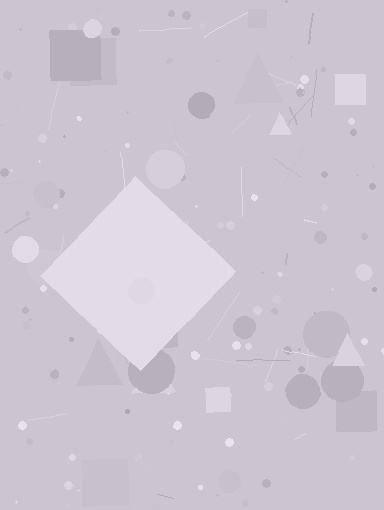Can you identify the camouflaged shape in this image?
The camouflaged shape is a diamond.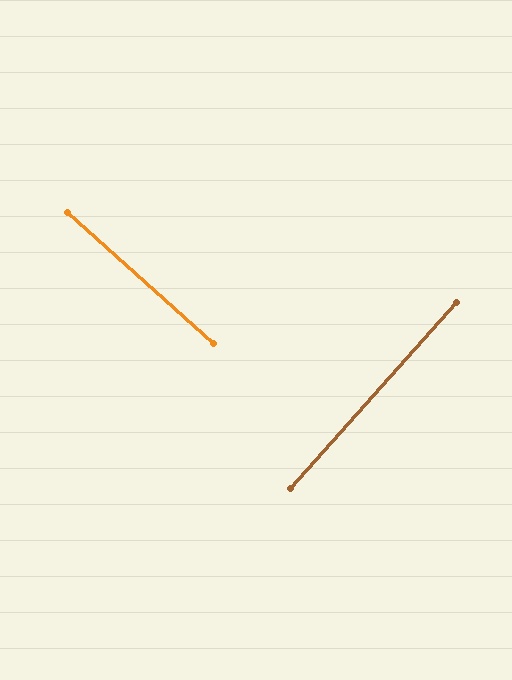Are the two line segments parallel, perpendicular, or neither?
Perpendicular — they meet at approximately 90°.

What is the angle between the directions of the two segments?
Approximately 90 degrees.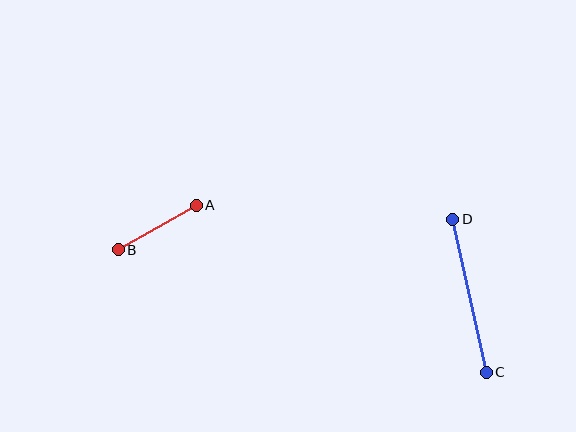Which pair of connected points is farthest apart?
Points C and D are farthest apart.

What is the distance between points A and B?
The distance is approximately 90 pixels.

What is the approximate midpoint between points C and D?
The midpoint is at approximately (469, 296) pixels.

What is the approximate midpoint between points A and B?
The midpoint is at approximately (157, 228) pixels.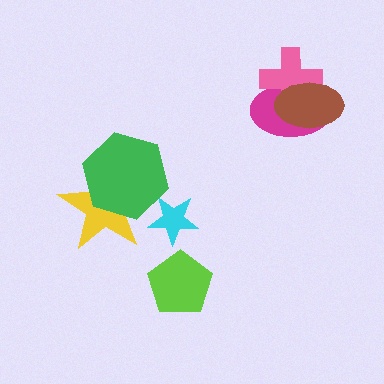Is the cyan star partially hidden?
Yes, it is partially covered by another shape.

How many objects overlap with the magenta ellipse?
2 objects overlap with the magenta ellipse.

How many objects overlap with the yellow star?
1 object overlaps with the yellow star.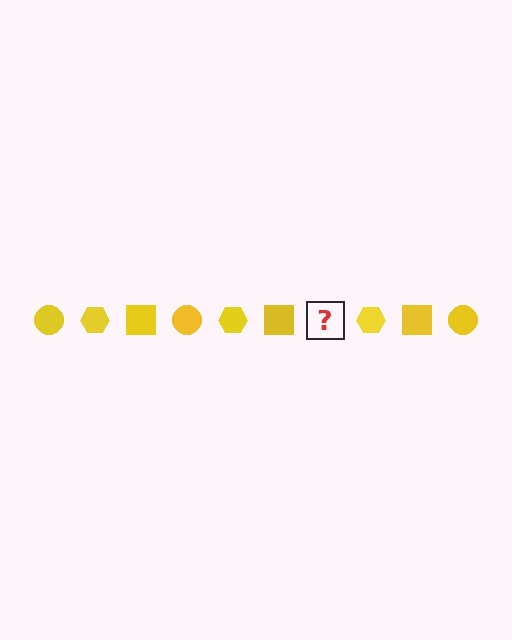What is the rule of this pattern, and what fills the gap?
The rule is that the pattern cycles through circle, hexagon, square shapes in yellow. The gap should be filled with a yellow circle.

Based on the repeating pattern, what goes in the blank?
The blank should be a yellow circle.